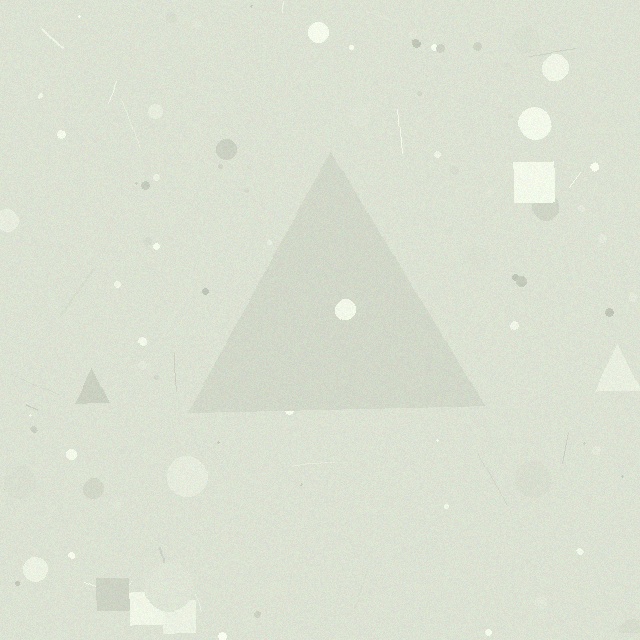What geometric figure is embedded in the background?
A triangle is embedded in the background.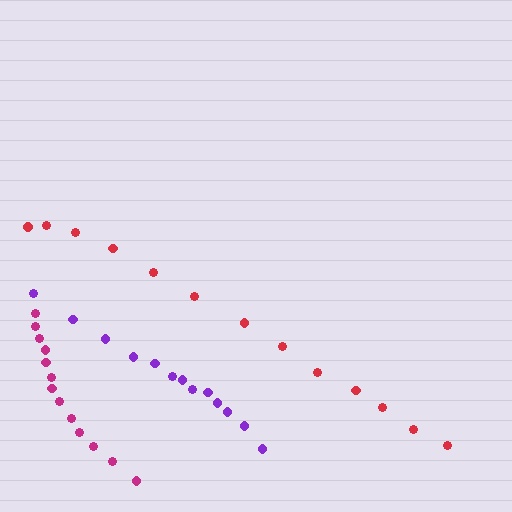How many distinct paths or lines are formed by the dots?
There are 3 distinct paths.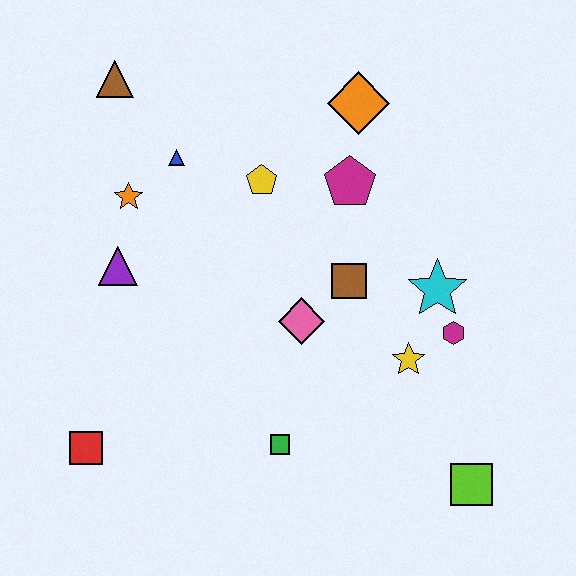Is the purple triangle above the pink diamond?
Yes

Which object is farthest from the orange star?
The lime square is farthest from the orange star.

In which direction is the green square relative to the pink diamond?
The green square is below the pink diamond.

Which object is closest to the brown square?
The pink diamond is closest to the brown square.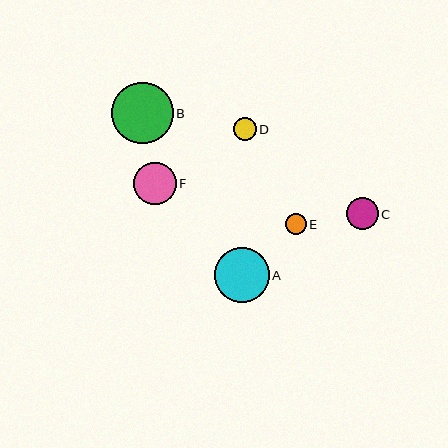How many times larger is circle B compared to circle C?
Circle B is approximately 2.0 times the size of circle C.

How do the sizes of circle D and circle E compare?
Circle D and circle E are approximately the same size.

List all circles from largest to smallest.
From largest to smallest: B, A, F, C, D, E.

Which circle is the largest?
Circle B is the largest with a size of approximately 62 pixels.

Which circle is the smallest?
Circle E is the smallest with a size of approximately 21 pixels.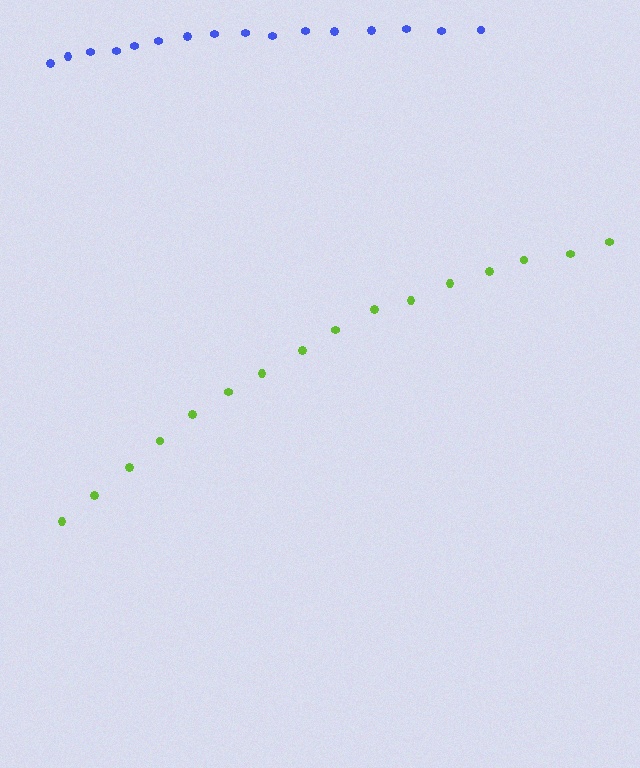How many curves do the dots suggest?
There are 2 distinct paths.